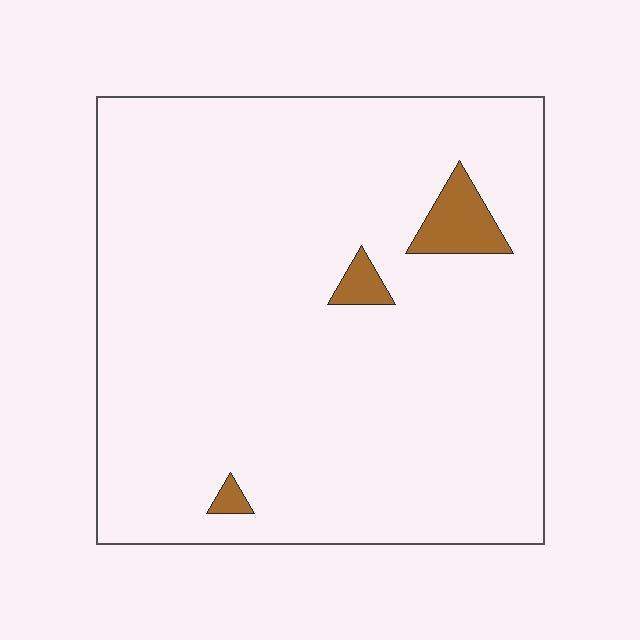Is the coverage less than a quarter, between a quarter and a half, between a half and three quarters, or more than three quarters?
Less than a quarter.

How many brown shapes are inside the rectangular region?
3.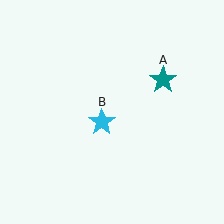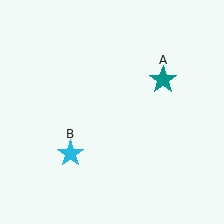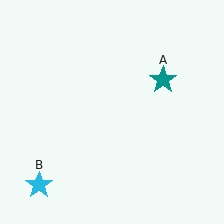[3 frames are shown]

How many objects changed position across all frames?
1 object changed position: cyan star (object B).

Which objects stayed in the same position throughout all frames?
Teal star (object A) remained stationary.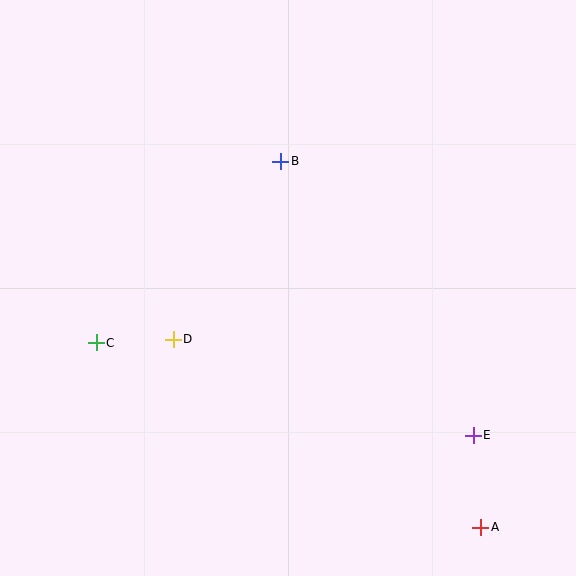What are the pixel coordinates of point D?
Point D is at (173, 339).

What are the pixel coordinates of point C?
Point C is at (96, 343).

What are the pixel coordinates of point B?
Point B is at (281, 161).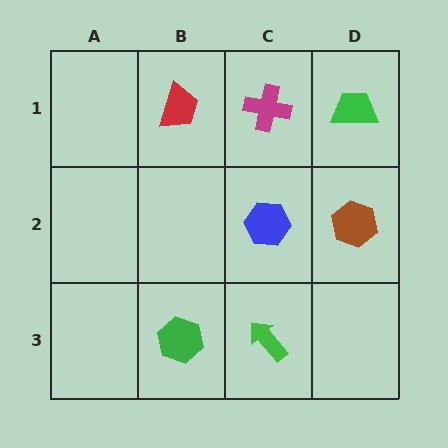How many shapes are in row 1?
3 shapes.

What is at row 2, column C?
A blue hexagon.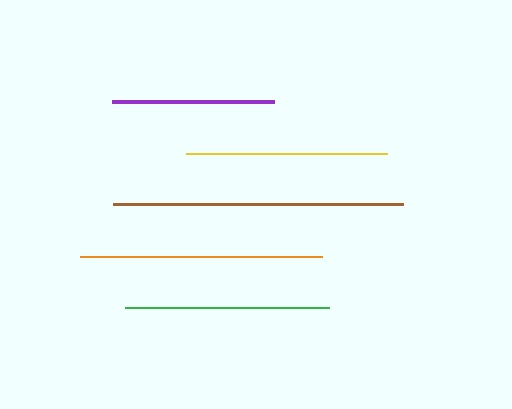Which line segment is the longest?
The brown line is the longest at approximately 290 pixels.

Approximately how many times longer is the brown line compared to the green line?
The brown line is approximately 1.4 times the length of the green line.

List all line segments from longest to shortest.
From longest to shortest: brown, orange, green, yellow, purple.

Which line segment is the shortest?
The purple line is the shortest at approximately 162 pixels.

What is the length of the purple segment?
The purple segment is approximately 162 pixels long.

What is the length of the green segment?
The green segment is approximately 205 pixels long.